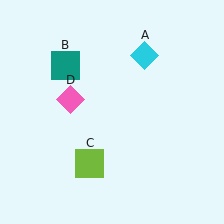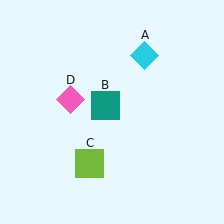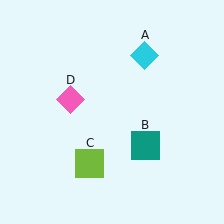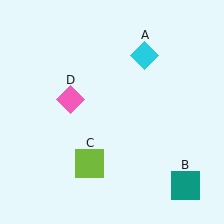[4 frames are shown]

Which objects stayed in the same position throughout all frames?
Cyan diamond (object A) and lime square (object C) and pink diamond (object D) remained stationary.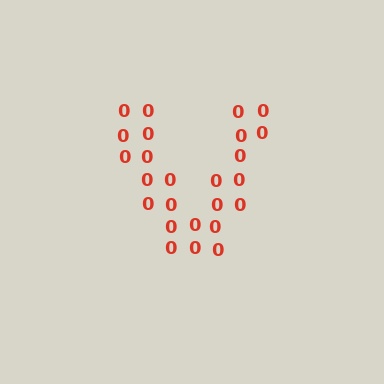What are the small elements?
The small elements are digit 0's.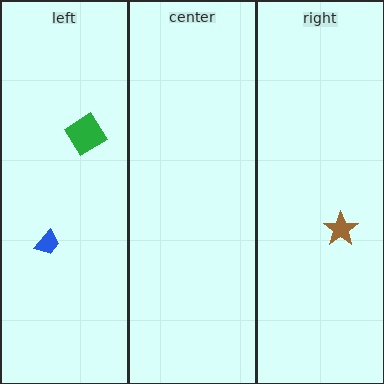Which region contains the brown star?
The right region.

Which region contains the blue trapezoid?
The left region.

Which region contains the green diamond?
The left region.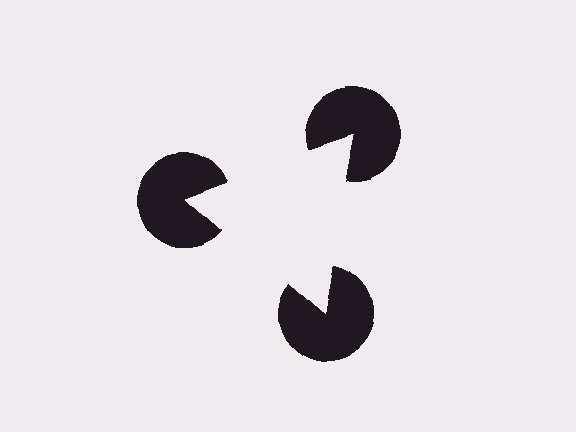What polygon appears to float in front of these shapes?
An illusory triangle — its edges are inferred from the aligned wedge cuts in the pac-man discs, not physically drawn.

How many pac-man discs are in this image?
There are 3 — one at each vertex of the illusory triangle.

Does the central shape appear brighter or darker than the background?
It typically appears slightly brighter than the background, even though no actual brightness change is drawn.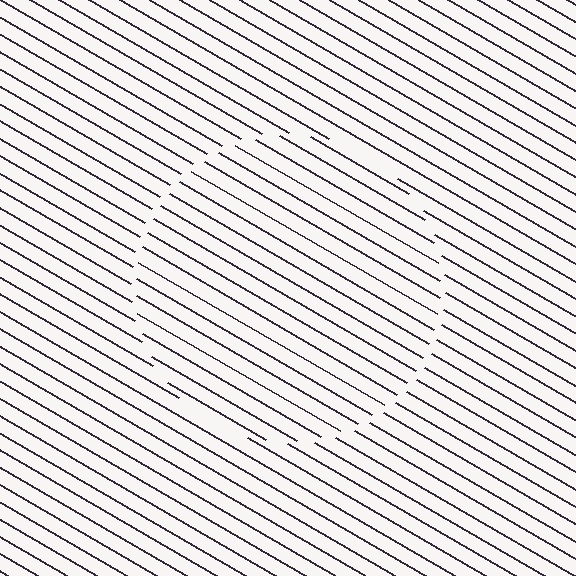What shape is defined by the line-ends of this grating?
An illusory circle. The interior of the shape contains the same grating, shifted by half a period — the contour is defined by the phase discontinuity where line-ends from the inner and outer gratings abut.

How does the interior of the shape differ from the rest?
The interior of the shape contains the same grating, shifted by half a period — the contour is defined by the phase discontinuity where line-ends from the inner and outer gratings abut.